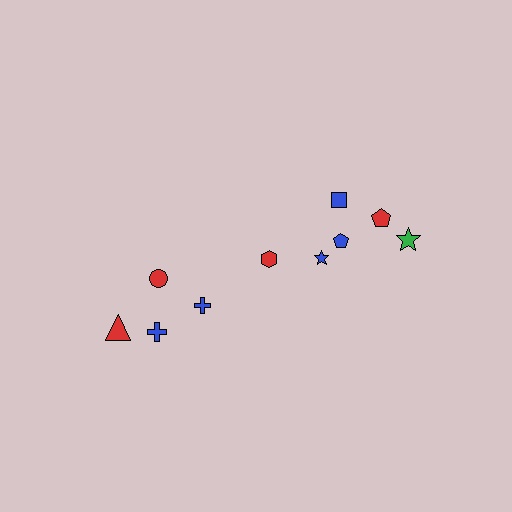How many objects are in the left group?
There are 4 objects.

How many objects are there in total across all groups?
There are 10 objects.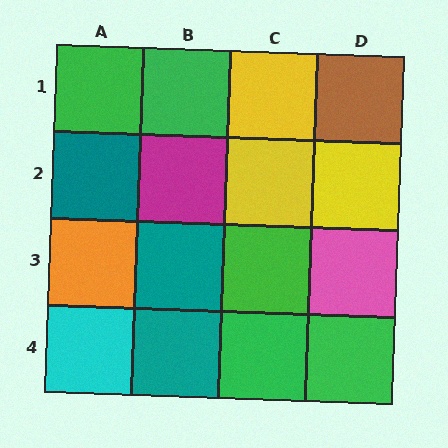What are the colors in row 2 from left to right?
Teal, magenta, yellow, yellow.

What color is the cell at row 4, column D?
Green.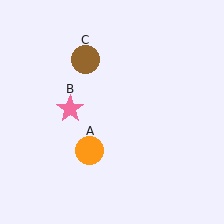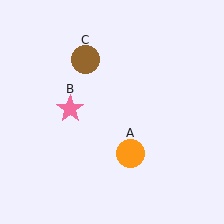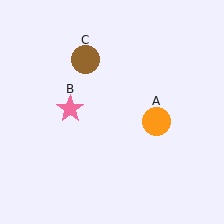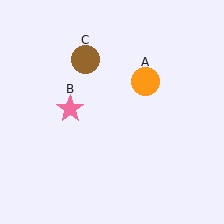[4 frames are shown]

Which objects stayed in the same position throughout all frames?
Pink star (object B) and brown circle (object C) remained stationary.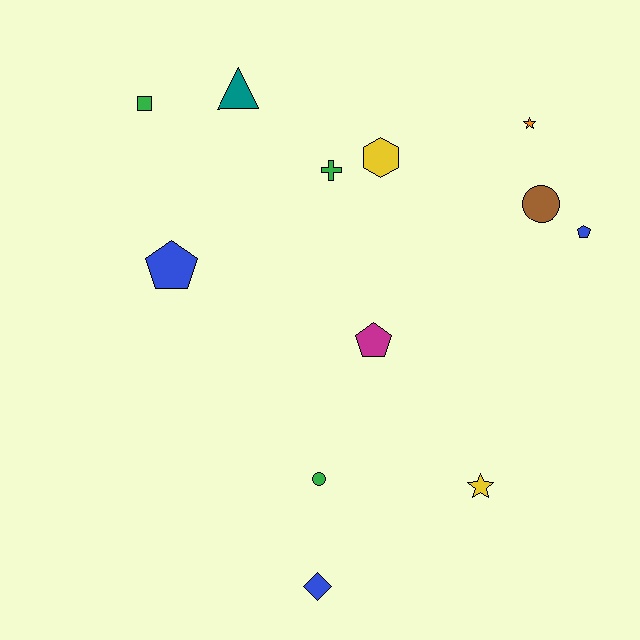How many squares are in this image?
There is 1 square.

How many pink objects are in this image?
There are no pink objects.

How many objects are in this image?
There are 12 objects.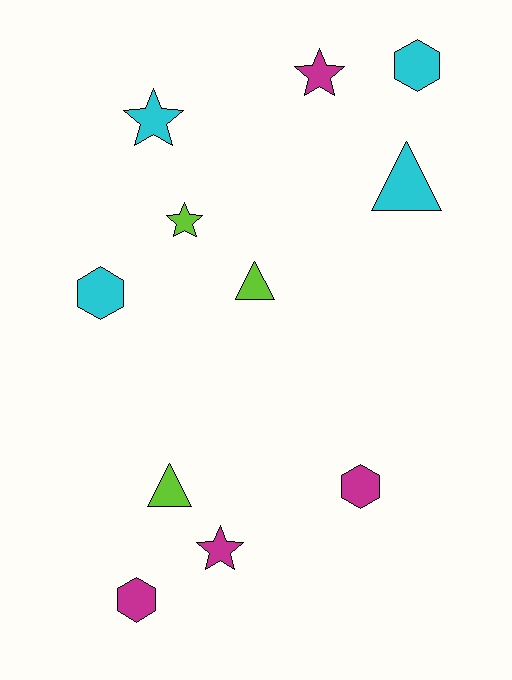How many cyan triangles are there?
There is 1 cyan triangle.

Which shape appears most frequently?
Hexagon, with 4 objects.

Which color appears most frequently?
Magenta, with 4 objects.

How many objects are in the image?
There are 11 objects.